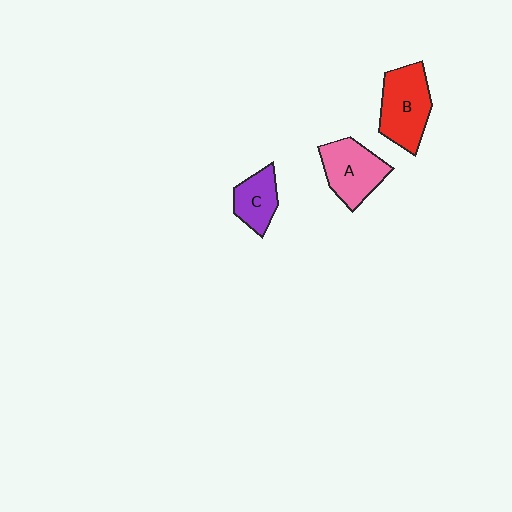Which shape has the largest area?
Shape B (red).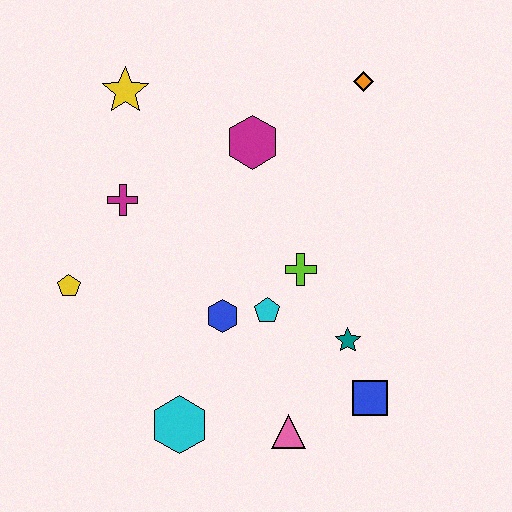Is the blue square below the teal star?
Yes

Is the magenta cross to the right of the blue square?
No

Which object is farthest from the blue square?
The yellow star is farthest from the blue square.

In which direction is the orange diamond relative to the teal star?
The orange diamond is above the teal star.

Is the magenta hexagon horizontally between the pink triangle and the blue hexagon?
Yes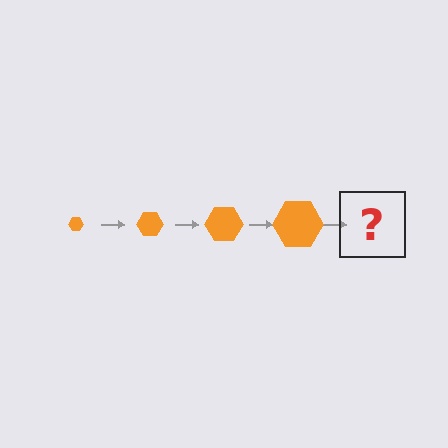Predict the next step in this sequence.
The next step is an orange hexagon, larger than the previous one.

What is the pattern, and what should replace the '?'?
The pattern is that the hexagon gets progressively larger each step. The '?' should be an orange hexagon, larger than the previous one.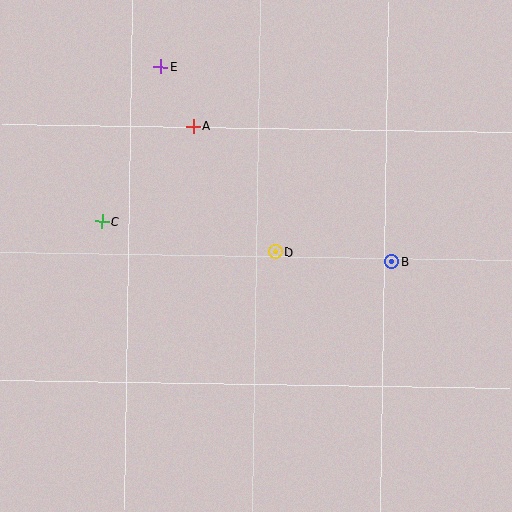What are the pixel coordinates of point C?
Point C is at (102, 221).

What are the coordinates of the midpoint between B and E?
The midpoint between B and E is at (276, 164).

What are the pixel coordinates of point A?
Point A is at (194, 126).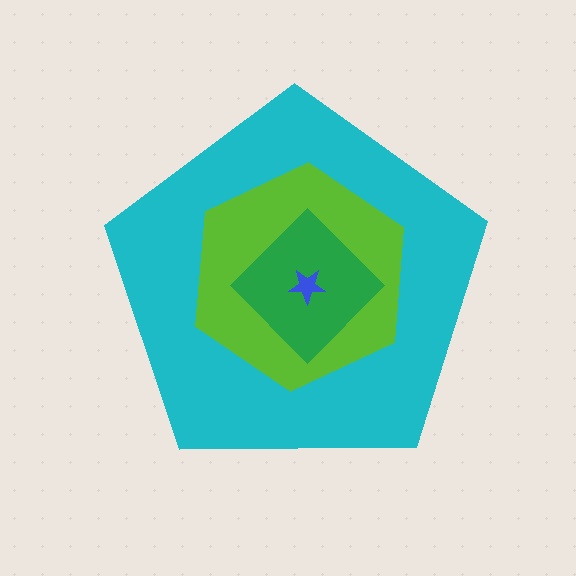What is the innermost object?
The blue star.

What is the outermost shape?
The cyan pentagon.